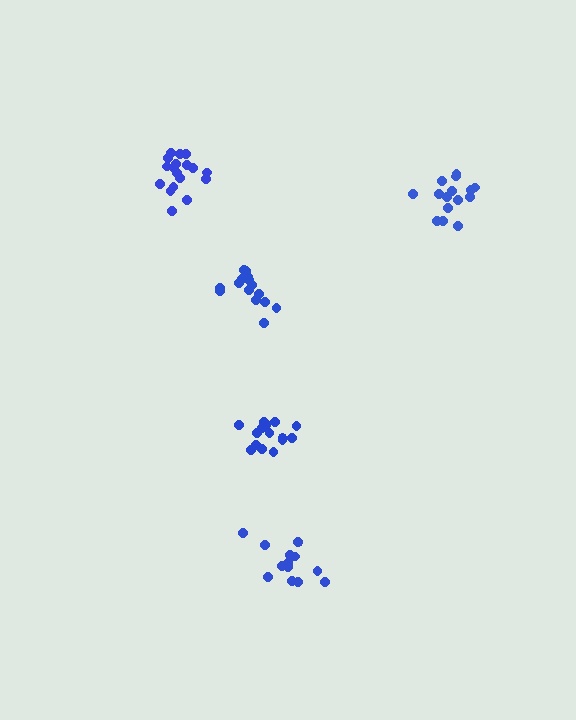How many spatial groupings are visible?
There are 5 spatial groupings.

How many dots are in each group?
Group 1: 15 dots, Group 2: 18 dots, Group 3: 15 dots, Group 4: 16 dots, Group 5: 16 dots (80 total).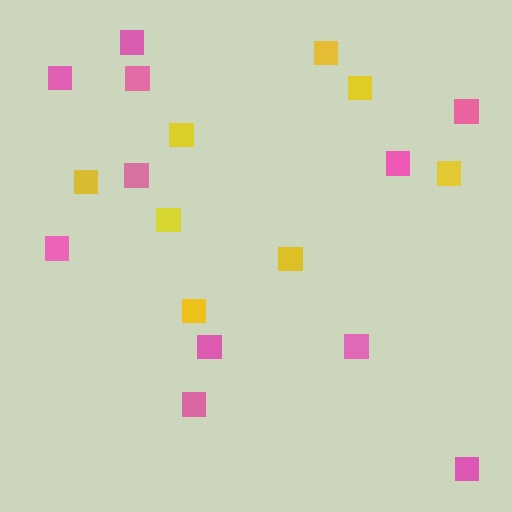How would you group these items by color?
There are 2 groups: one group of yellow squares (8) and one group of pink squares (11).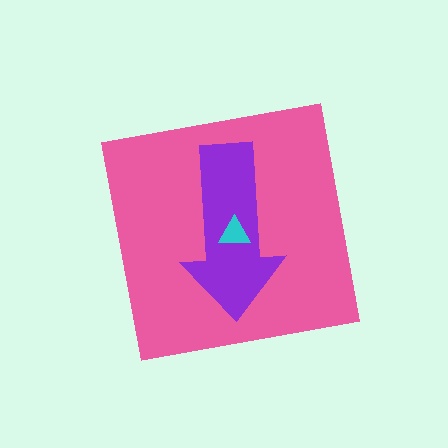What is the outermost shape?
The pink square.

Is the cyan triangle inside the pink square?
Yes.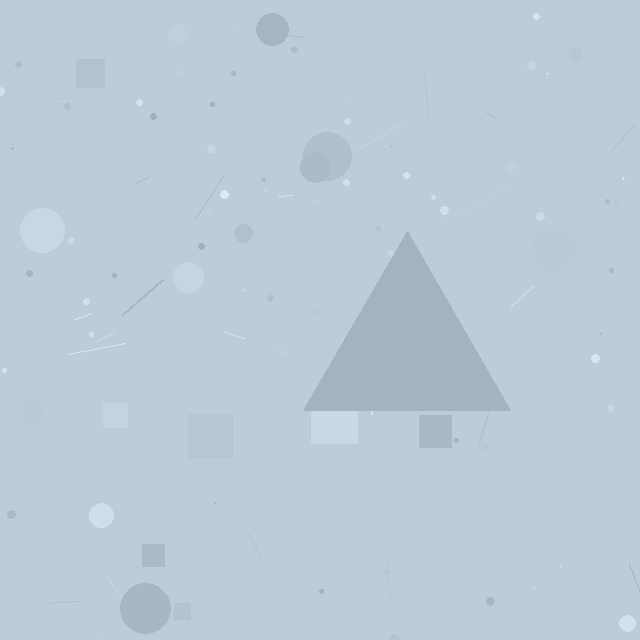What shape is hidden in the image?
A triangle is hidden in the image.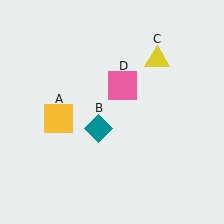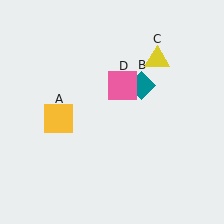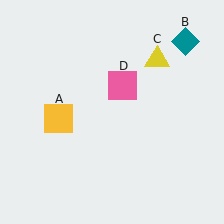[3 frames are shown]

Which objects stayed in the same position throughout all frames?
Yellow square (object A) and yellow triangle (object C) and pink square (object D) remained stationary.